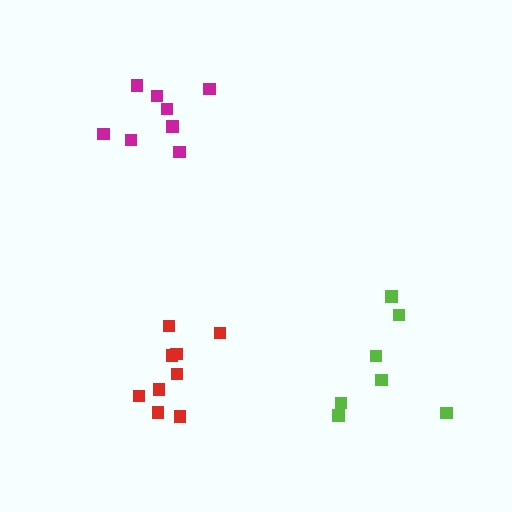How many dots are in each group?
Group 1: 8 dots, Group 2: 9 dots, Group 3: 7 dots (24 total).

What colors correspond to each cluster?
The clusters are colored: magenta, red, lime.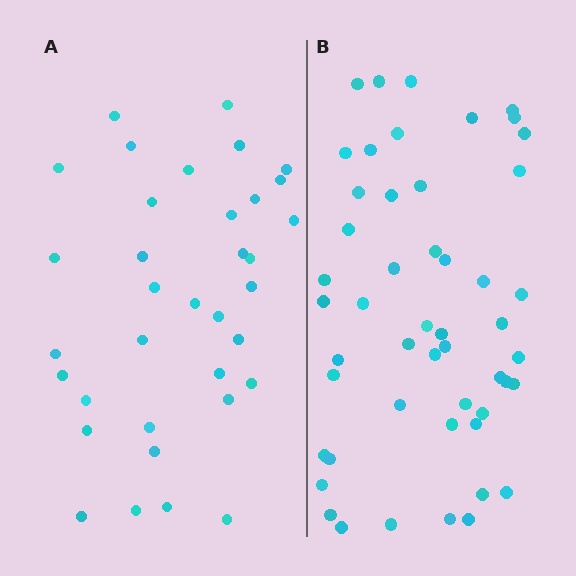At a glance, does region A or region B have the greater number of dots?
Region B (the right region) has more dots.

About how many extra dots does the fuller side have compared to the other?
Region B has approximately 15 more dots than region A.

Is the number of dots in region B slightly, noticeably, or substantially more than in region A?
Region B has noticeably more, but not dramatically so. The ratio is roughly 1.4 to 1.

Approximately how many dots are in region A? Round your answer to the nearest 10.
About 40 dots. (The exact count is 35, which rounds to 40.)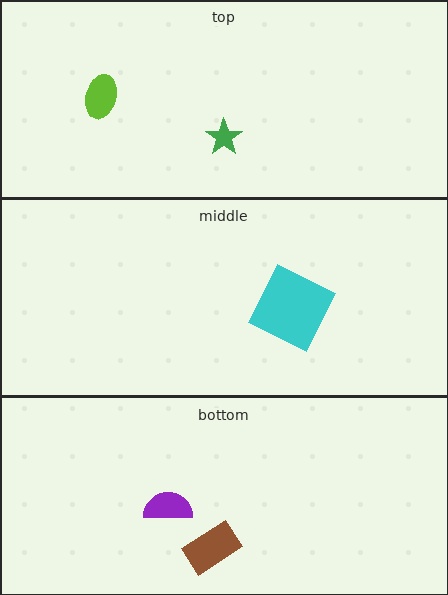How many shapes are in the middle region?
1.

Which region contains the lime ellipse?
The top region.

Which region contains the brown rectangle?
The bottom region.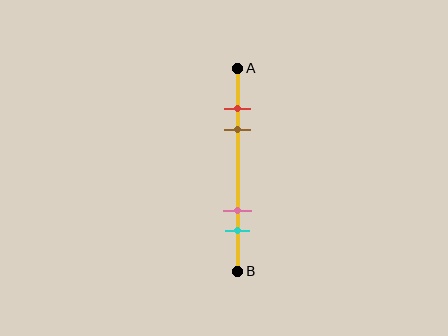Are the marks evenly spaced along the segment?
No, the marks are not evenly spaced.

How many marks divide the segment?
There are 4 marks dividing the segment.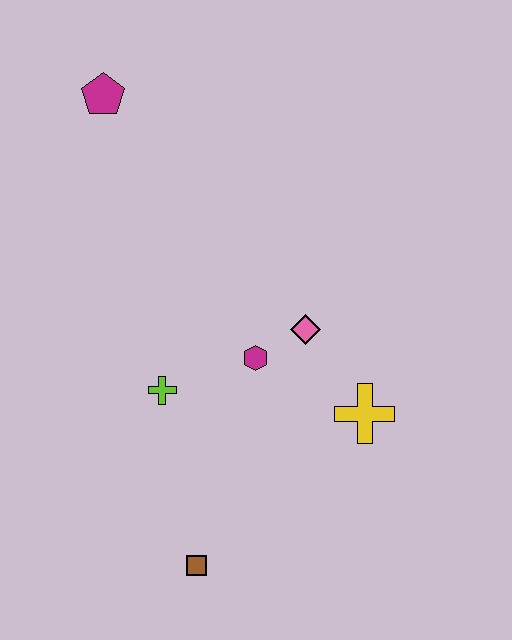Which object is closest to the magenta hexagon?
The pink diamond is closest to the magenta hexagon.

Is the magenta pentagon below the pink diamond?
No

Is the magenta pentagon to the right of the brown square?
No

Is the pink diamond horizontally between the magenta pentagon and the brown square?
No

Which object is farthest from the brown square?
The magenta pentagon is farthest from the brown square.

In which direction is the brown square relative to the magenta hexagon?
The brown square is below the magenta hexagon.